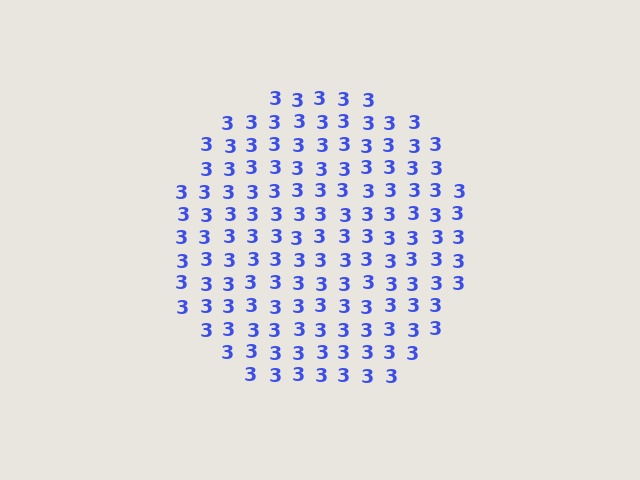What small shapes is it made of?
It is made of small digit 3's.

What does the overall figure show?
The overall figure shows a circle.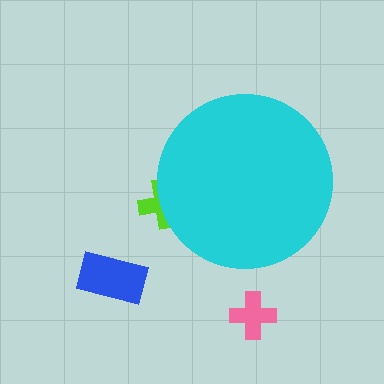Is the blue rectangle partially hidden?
No, the blue rectangle is fully visible.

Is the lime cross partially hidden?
Yes, the lime cross is partially hidden behind the cyan circle.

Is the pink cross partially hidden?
No, the pink cross is fully visible.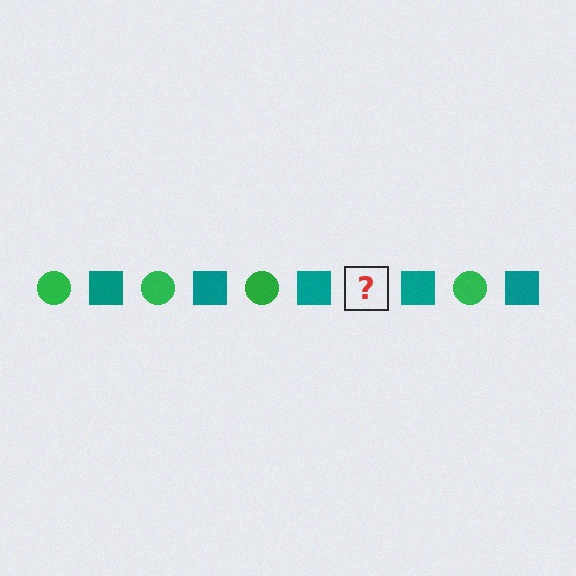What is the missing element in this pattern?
The missing element is a green circle.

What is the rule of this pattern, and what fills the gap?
The rule is that the pattern alternates between green circle and teal square. The gap should be filled with a green circle.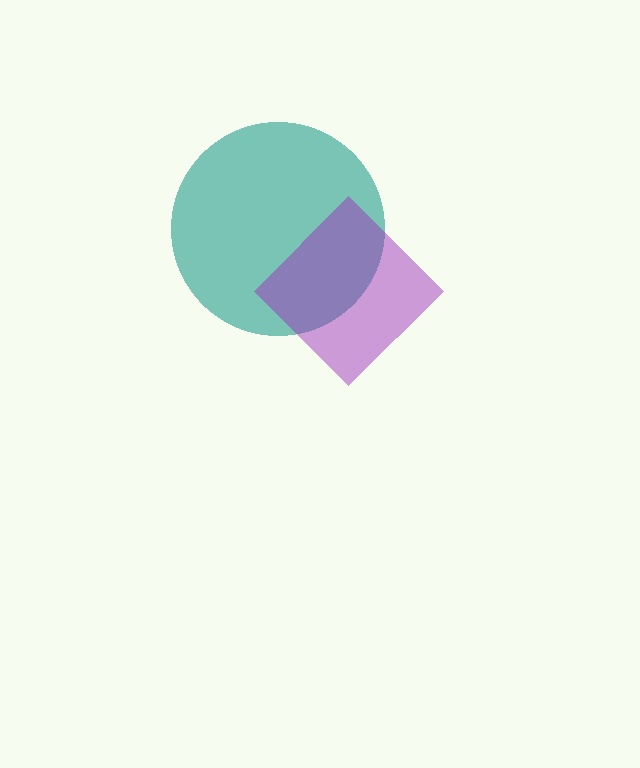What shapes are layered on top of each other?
The layered shapes are: a teal circle, a purple diamond.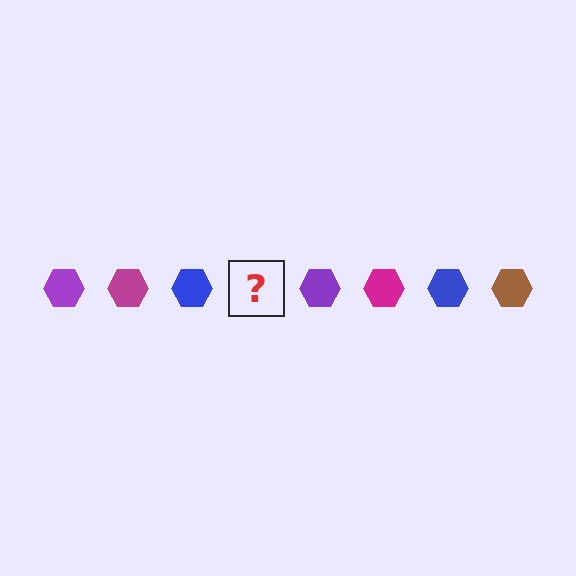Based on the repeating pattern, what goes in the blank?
The blank should be a brown hexagon.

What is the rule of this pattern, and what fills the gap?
The rule is that the pattern cycles through purple, magenta, blue, brown hexagons. The gap should be filled with a brown hexagon.